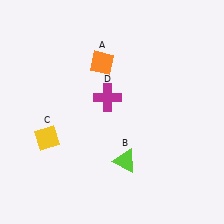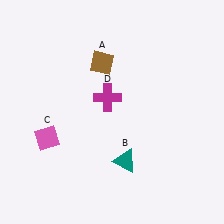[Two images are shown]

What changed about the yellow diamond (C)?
In Image 1, C is yellow. In Image 2, it changed to pink.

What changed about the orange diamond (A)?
In Image 1, A is orange. In Image 2, it changed to brown.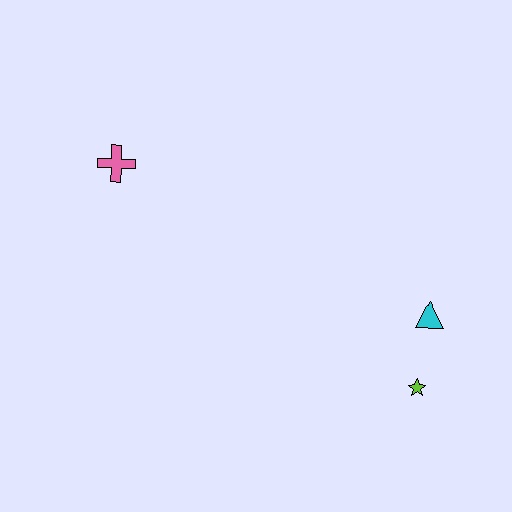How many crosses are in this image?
There is 1 cross.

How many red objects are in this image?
There are no red objects.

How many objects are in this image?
There are 3 objects.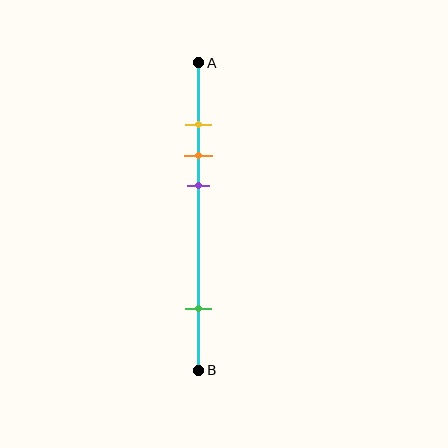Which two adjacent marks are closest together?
The yellow and orange marks are the closest adjacent pair.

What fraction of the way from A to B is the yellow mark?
The yellow mark is approximately 20% (0.2) of the way from A to B.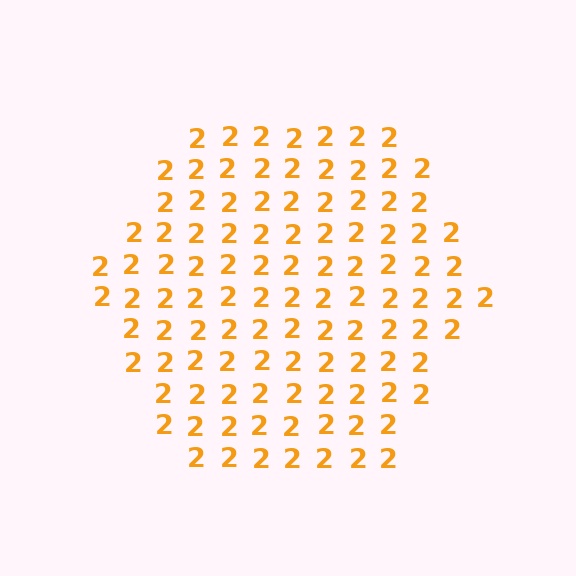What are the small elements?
The small elements are digit 2's.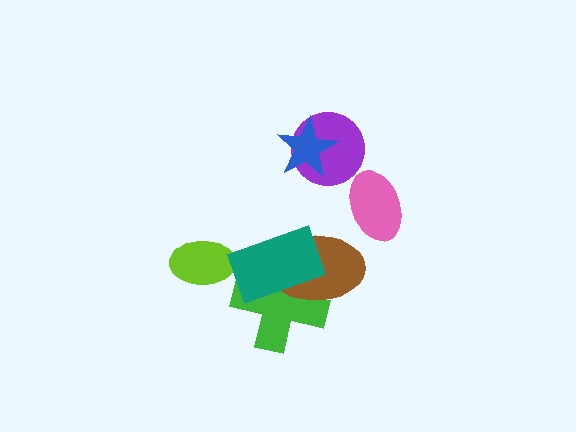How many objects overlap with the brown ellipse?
2 objects overlap with the brown ellipse.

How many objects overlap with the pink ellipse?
0 objects overlap with the pink ellipse.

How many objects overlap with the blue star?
1 object overlaps with the blue star.